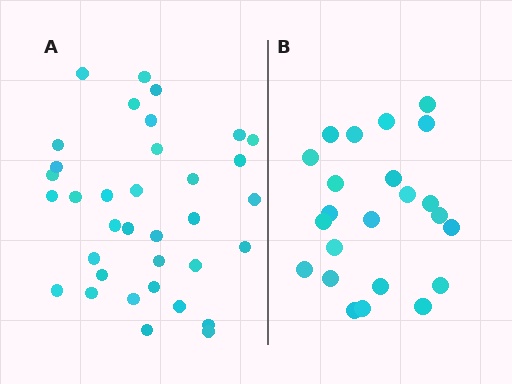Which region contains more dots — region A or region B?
Region A (the left region) has more dots.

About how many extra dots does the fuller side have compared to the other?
Region A has roughly 12 or so more dots than region B.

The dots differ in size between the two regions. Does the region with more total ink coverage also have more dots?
No. Region B has more total ink coverage because its dots are larger, but region A actually contains more individual dots. Total area can be misleading — the number of items is what matters here.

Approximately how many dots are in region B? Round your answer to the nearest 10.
About 20 dots. (The exact count is 23, which rounds to 20.)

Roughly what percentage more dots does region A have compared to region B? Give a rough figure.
About 50% more.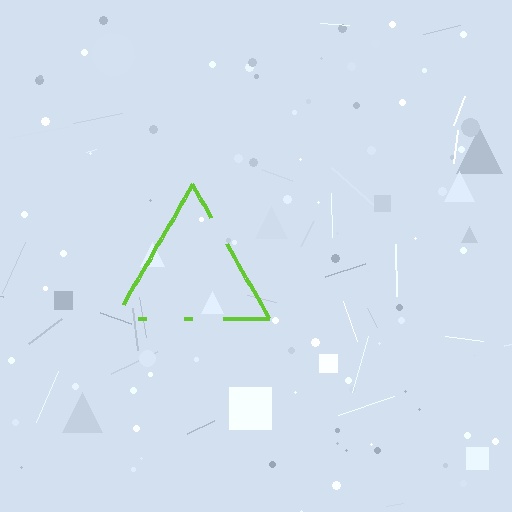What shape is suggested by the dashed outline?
The dashed outline suggests a triangle.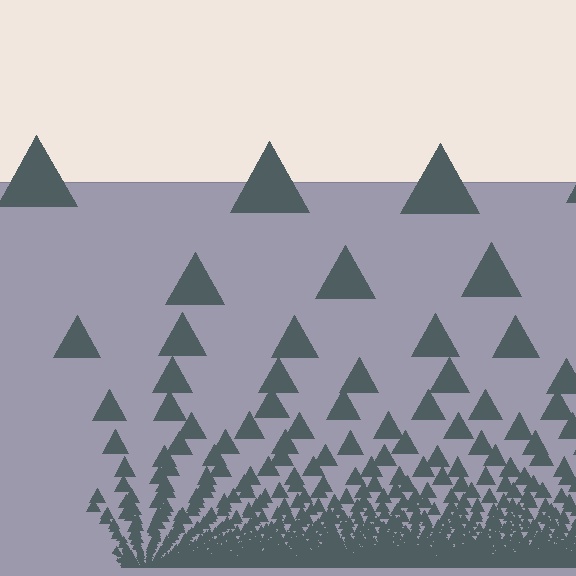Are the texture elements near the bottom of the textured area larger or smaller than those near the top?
Smaller. The gradient is inverted — elements near the bottom are smaller and denser.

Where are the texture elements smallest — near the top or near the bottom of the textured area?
Near the bottom.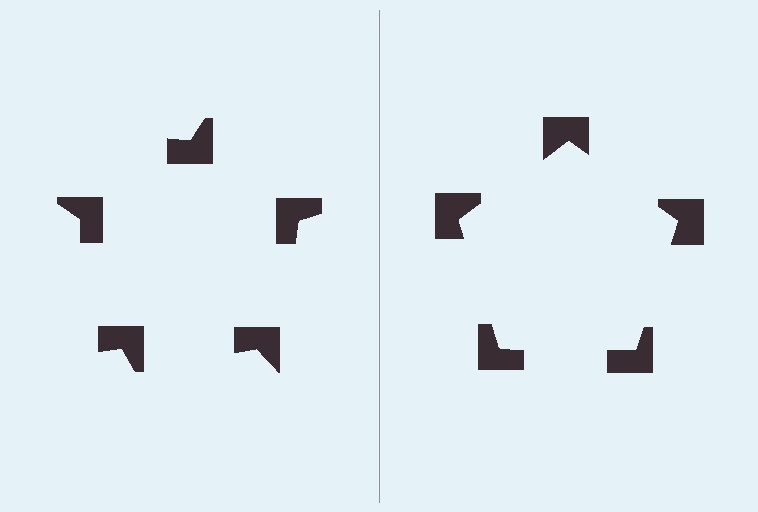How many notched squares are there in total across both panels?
10 — 5 on each side.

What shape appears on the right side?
An illusory pentagon.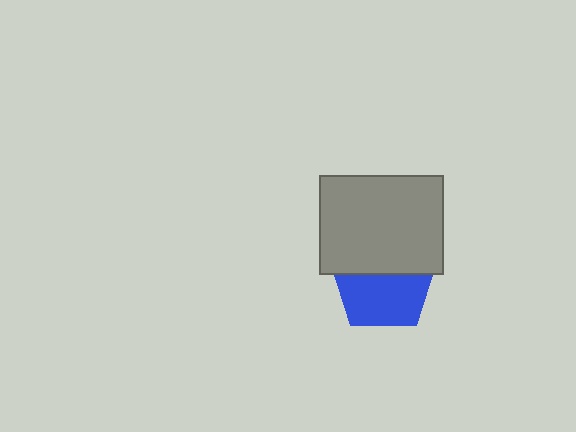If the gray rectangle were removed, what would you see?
You would see the complete blue pentagon.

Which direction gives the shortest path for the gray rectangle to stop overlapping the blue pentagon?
Moving up gives the shortest separation.